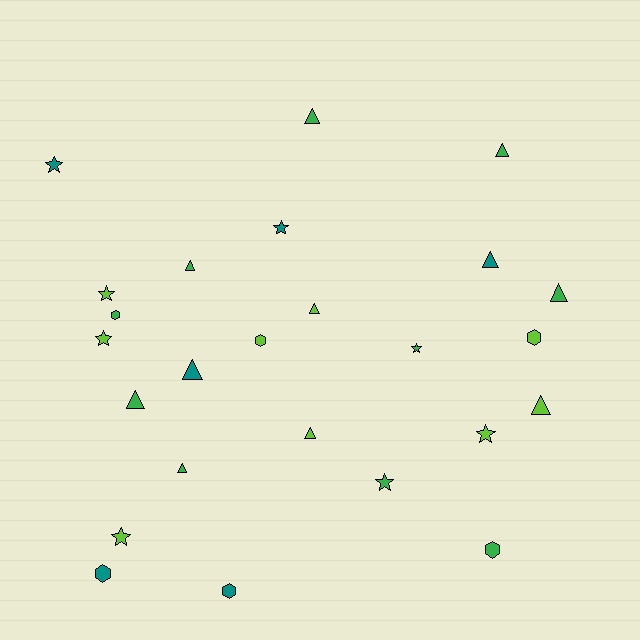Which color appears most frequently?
Green, with 10 objects.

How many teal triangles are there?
There are 2 teal triangles.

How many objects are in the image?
There are 25 objects.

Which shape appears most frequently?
Triangle, with 11 objects.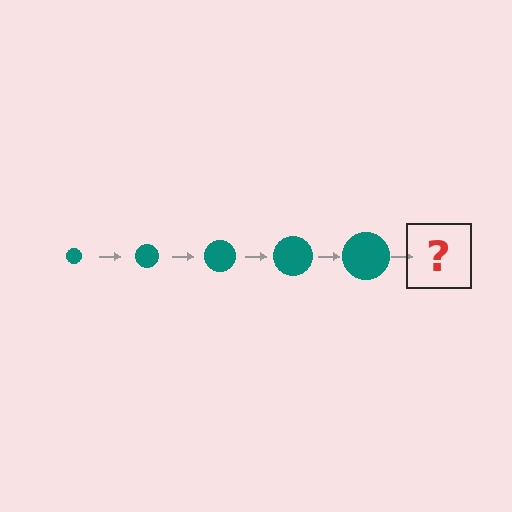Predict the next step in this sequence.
The next step is a teal circle, larger than the previous one.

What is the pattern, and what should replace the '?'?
The pattern is that the circle gets progressively larger each step. The '?' should be a teal circle, larger than the previous one.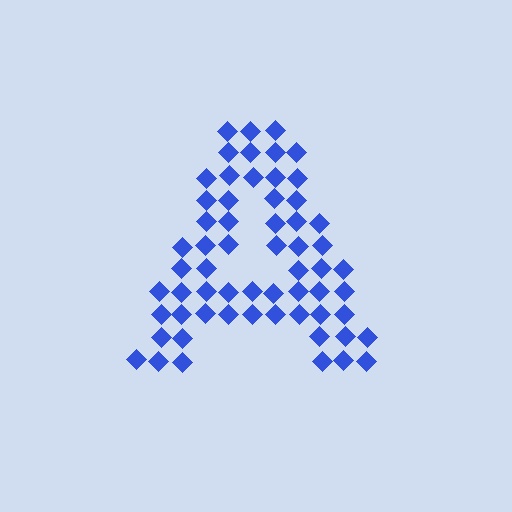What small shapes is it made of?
It is made of small diamonds.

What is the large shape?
The large shape is the letter A.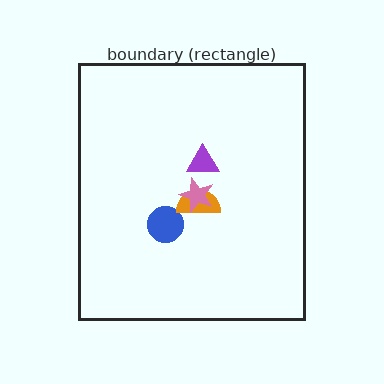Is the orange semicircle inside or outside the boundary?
Inside.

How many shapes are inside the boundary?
4 inside, 0 outside.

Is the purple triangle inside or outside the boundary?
Inside.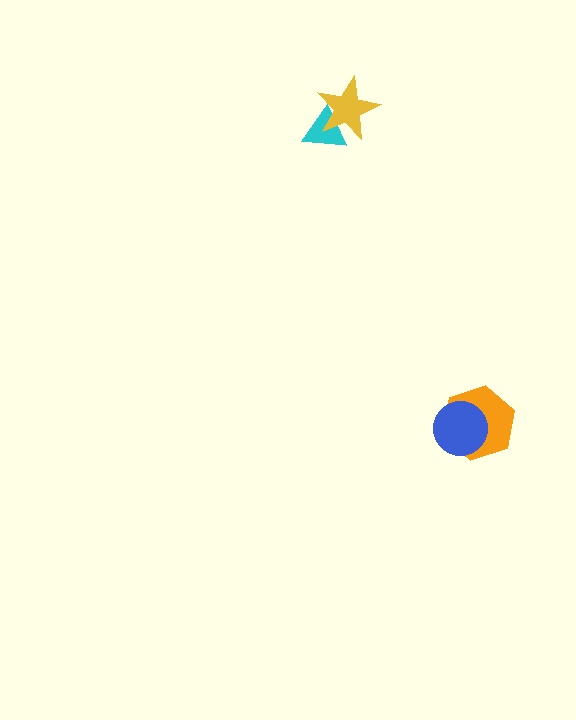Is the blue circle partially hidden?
No, no other shape covers it.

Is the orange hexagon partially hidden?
Yes, it is partially covered by another shape.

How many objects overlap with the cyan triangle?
1 object overlaps with the cyan triangle.